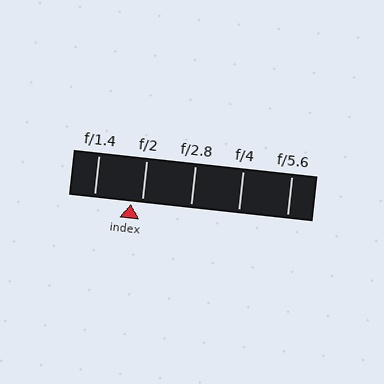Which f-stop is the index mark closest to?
The index mark is closest to f/2.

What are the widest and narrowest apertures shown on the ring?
The widest aperture shown is f/1.4 and the narrowest is f/5.6.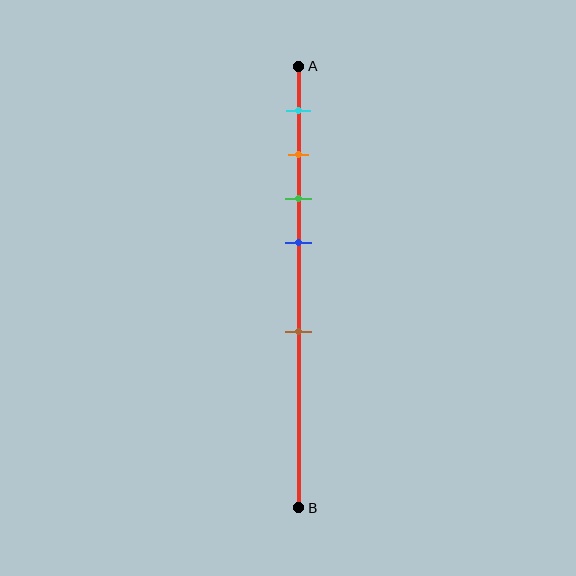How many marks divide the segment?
There are 5 marks dividing the segment.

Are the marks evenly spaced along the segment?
No, the marks are not evenly spaced.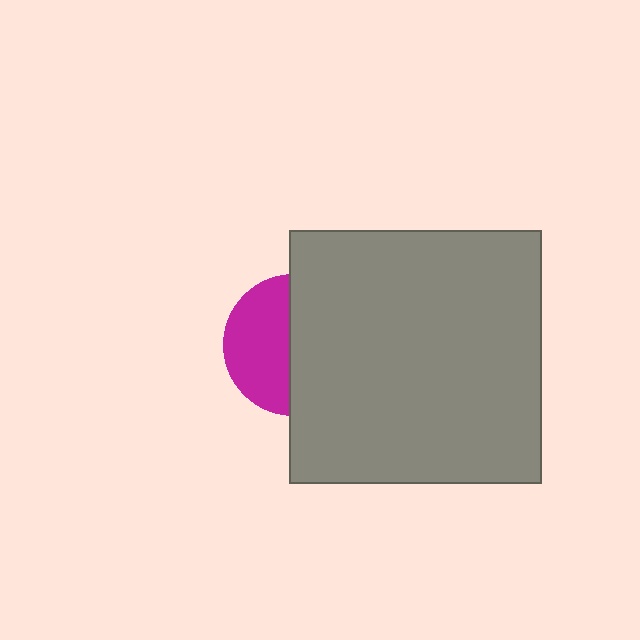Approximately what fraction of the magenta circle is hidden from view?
Roughly 54% of the magenta circle is hidden behind the gray rectangle.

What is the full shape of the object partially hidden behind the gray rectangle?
The partially hidden object is a magenta circle.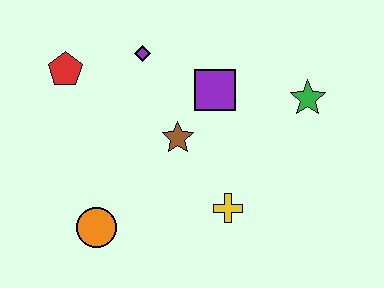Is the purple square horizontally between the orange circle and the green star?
Yes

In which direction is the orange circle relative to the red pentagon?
The orange circle is below the red pentagon.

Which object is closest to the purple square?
The brown star is closest to the purple square.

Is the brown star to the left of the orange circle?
No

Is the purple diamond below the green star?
No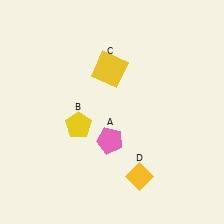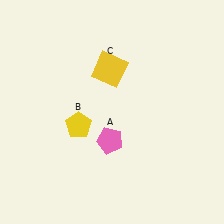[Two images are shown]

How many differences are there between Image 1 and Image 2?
There is 1 difference between the two images.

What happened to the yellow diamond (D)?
The yellow diamond (D) was removed in Image 2. It was in the bottom-right area of Image 1.